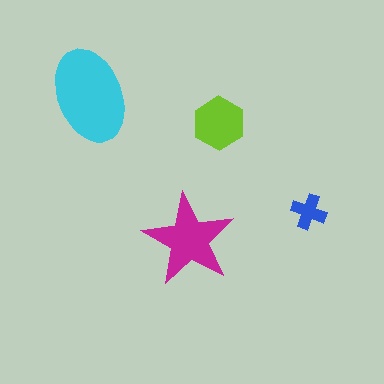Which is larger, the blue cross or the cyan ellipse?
The cyan ellipse.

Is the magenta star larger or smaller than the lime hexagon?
Larger.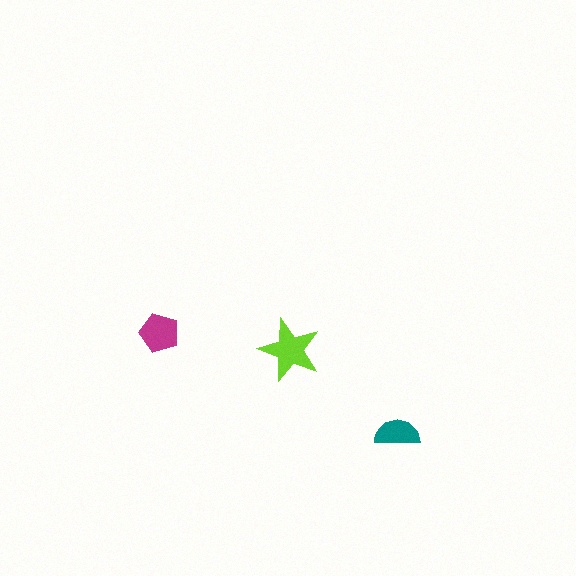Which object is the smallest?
The teal semicircle.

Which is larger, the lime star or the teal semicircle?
The lime star.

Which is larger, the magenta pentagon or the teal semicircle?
The magenta pentagon.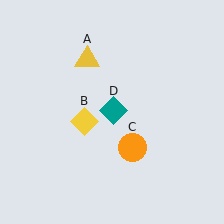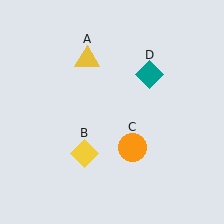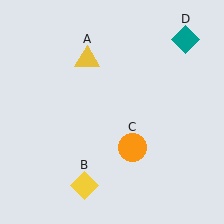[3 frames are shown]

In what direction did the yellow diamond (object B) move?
The yellow diamond (object B) moved down.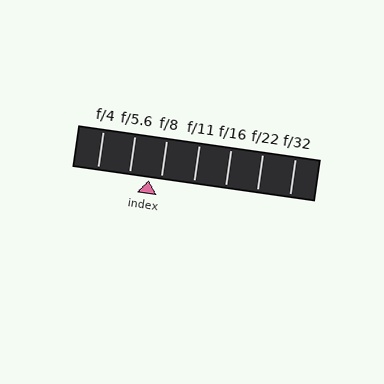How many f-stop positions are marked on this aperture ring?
There are 7 f-stop positions marked.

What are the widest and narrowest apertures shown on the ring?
The widest aperture shown is f/4 and the narrowest is f/32.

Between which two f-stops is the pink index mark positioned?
The index mark is between f/5.6 and f/8.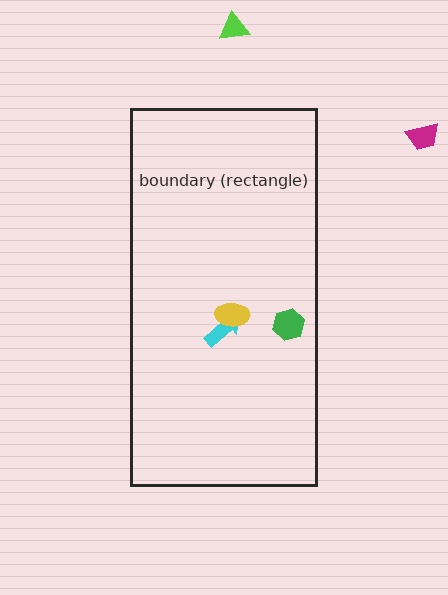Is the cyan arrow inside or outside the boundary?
Inside.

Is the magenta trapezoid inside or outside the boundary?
Outside.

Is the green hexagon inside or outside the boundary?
Inside.